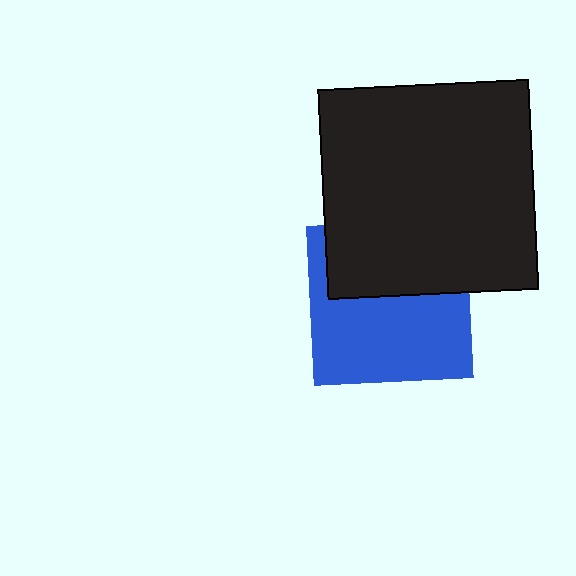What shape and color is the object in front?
The object in front is a black square.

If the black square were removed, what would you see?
You would see the complete blue square.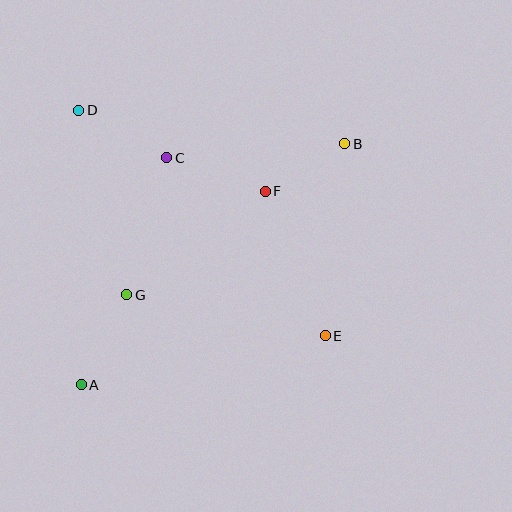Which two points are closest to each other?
Points B and F are closest to each other.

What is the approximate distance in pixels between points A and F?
The distance between A and F is approximately 267 pixels.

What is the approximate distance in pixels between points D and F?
The distance between D and F is approximately 204 pixels.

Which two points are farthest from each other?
Points A and B are farthest from each other.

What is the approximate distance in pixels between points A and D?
The distance between A and D is approximately 275 pixels.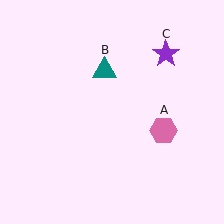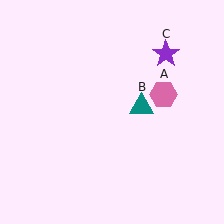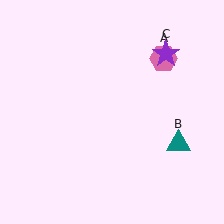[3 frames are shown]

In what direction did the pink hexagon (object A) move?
The pink hexagon (object A) moved up.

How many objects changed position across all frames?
2 objects changed position: pink hexagon (object A), teal triangle (object B).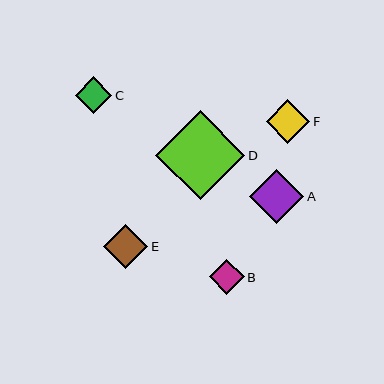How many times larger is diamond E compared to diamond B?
Diamond E is approximately 1.3 times the size of diamond B.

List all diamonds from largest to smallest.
From largest to smallest: D, A, E, F, C, B.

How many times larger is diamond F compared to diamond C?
Diamond F is approximately 1.2 times the size of diamond C.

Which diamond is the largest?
Diamond D is the largest with a size of approximately 89 pixels.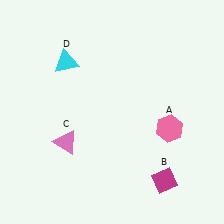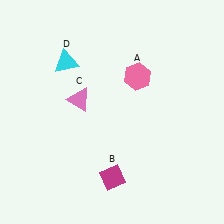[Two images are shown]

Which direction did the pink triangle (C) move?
The pink triangle (C) moved up.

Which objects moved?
The objects that moved are: the pink hexagon (A), the magenta diamond (B), the pink triangle (C).